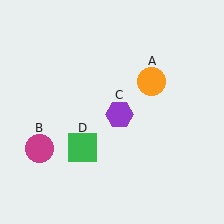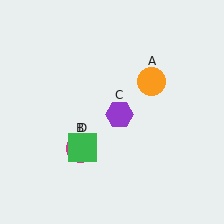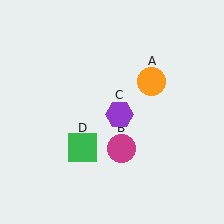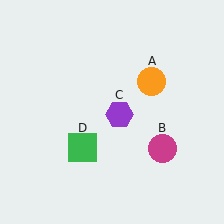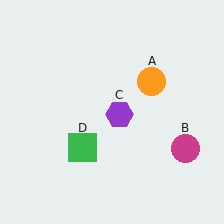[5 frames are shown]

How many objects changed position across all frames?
1 object changed position: magenta circle (object B).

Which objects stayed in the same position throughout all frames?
Orange circle (object A) and purple hexagon (object C) and green square (object D) remained stationary.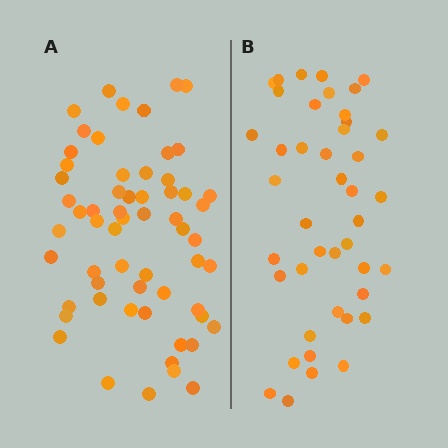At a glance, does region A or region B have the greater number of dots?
Region A (the left region) has more dots.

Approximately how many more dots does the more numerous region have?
Region A has approximately 15 more dots than region B.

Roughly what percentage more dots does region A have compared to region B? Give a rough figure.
About 40% more.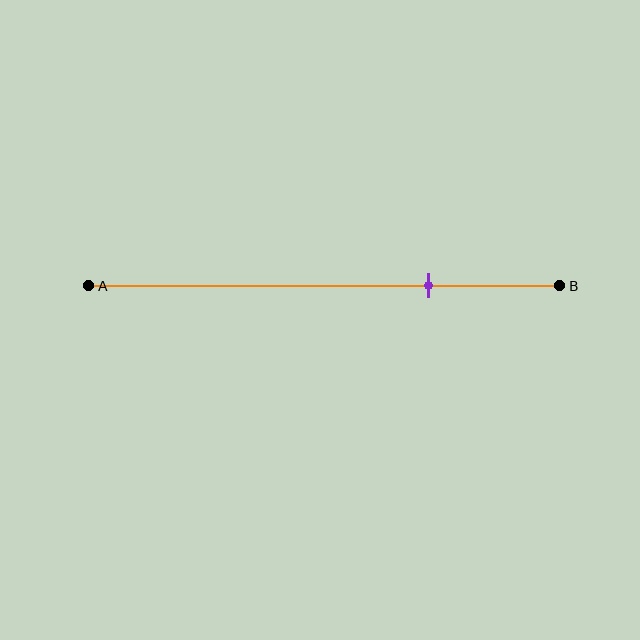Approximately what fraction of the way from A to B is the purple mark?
The purple mark is approximately 70% of the way from A to B.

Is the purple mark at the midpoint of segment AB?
No, the mark is at about 70% from A, not at the 50% midpoint.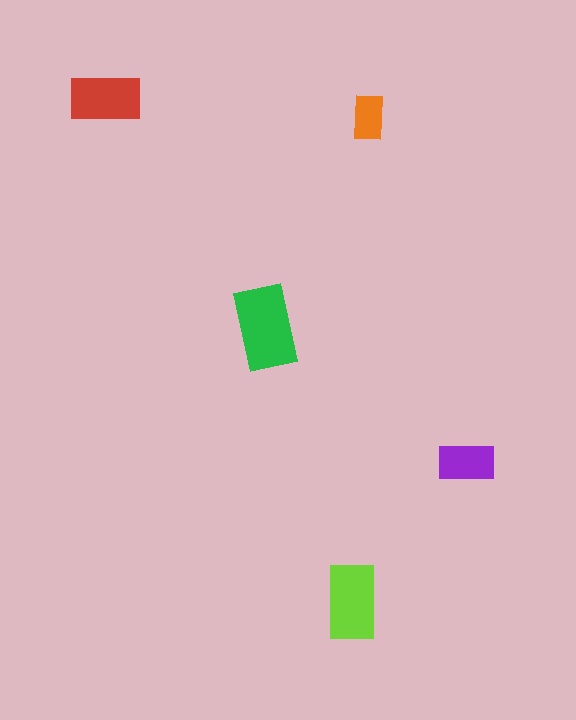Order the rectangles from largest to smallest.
the green one, the lime one, the red one, the purple one, the orange one.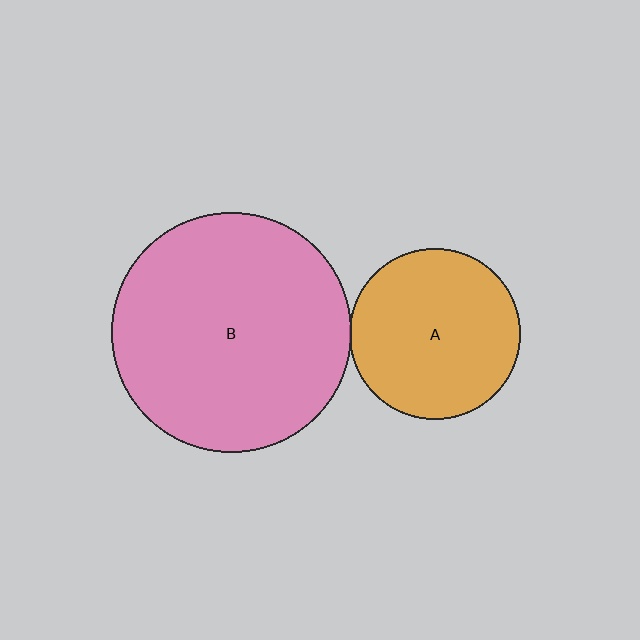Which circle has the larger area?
Circle B (pink).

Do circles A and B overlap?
Yes.